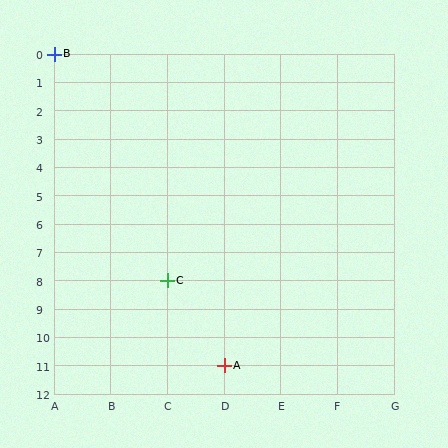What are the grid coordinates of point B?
Point B is at grid coordinates (A, 0).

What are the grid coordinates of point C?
Point C is at grid coordinates (C, 8).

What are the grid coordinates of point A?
Point A is at grid coordinates (D, 11).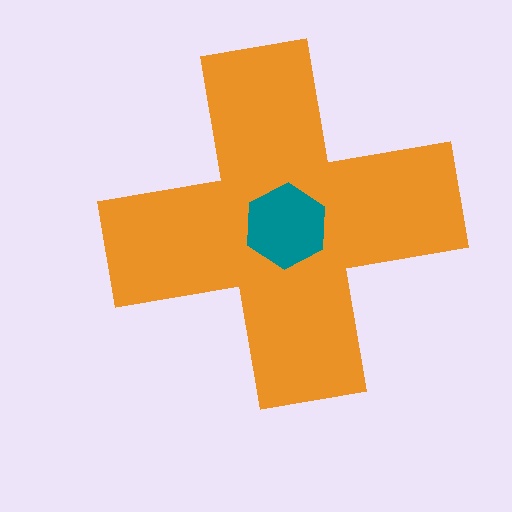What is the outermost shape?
The orange cross.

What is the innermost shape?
The teal hexagon.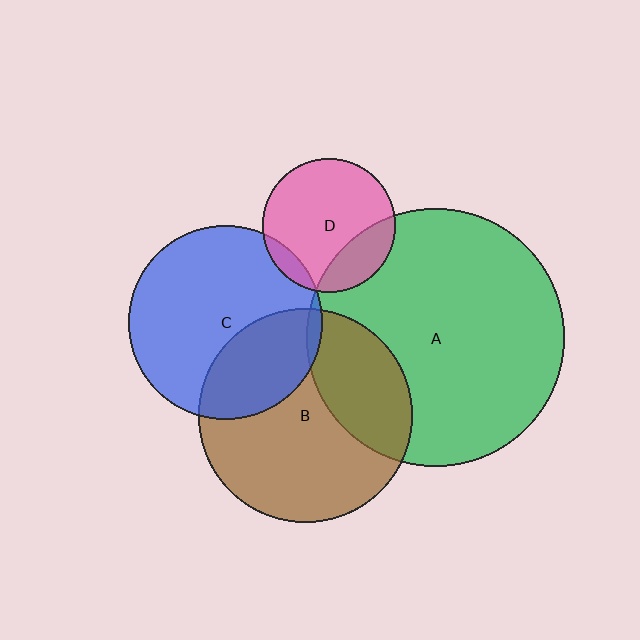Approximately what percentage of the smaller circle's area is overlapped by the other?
Approximately 30%.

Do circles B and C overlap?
Yes.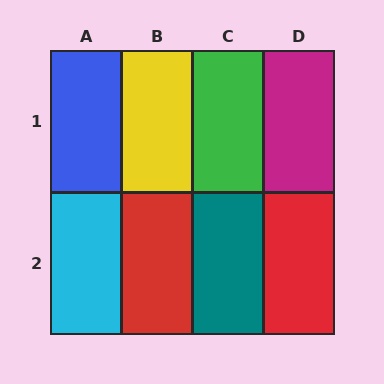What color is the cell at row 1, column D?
Magenta.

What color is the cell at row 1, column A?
Blue.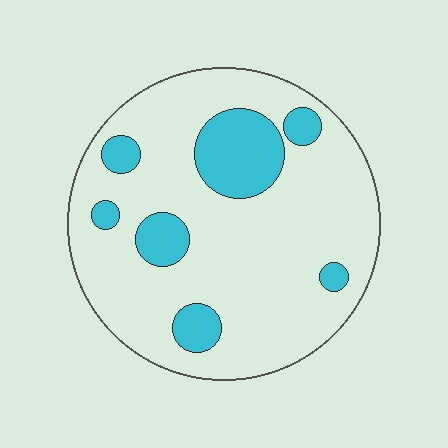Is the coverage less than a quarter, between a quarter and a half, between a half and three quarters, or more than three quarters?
Less than a quarter.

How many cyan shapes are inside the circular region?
7.